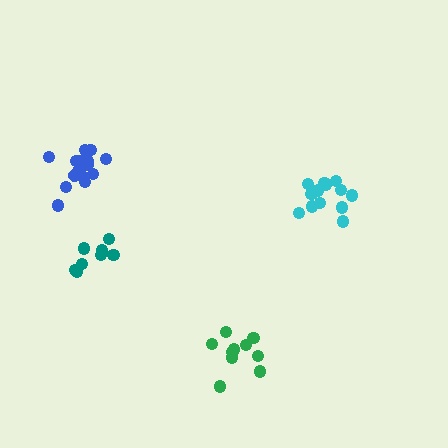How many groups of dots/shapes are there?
There are 4 groups.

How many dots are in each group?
Group 1: 10 dots, Group 2: 15 dots, Group 3: 13 dots, Group 4: 9 dots (47 total).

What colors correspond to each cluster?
The clusters are colored: green, blue, cyan, teal.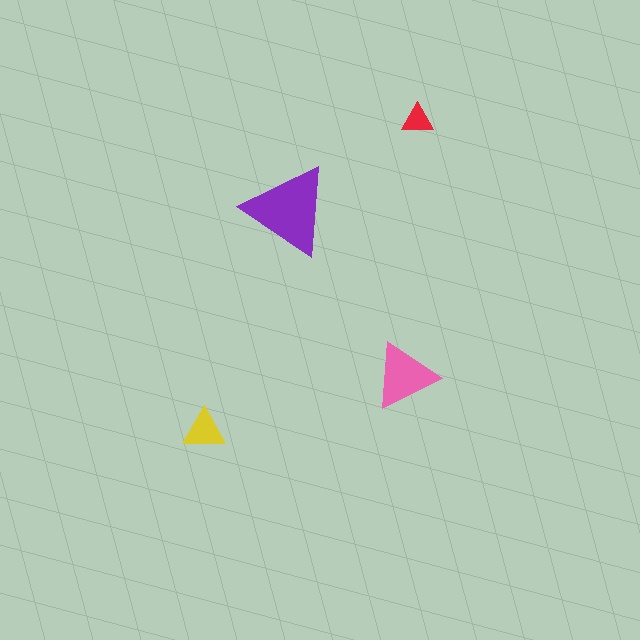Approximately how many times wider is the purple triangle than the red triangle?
About 3 times wider.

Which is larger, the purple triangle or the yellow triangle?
The purple one.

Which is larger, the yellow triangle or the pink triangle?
The pink one.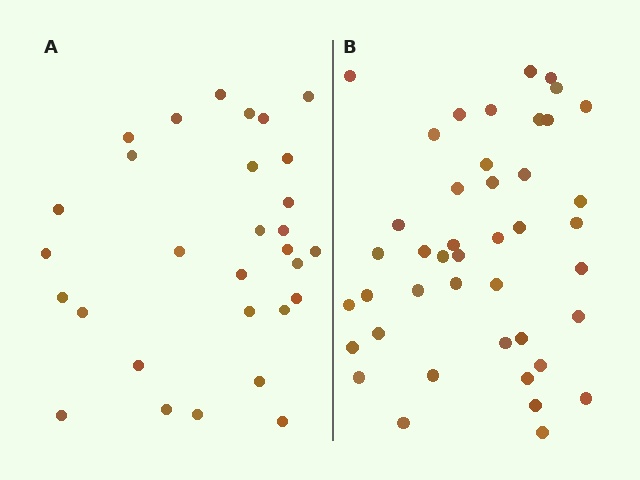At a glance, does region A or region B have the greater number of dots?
Region B (the right region) has more dots.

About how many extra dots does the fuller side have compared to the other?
Region B has approximately 15 more dots than region A.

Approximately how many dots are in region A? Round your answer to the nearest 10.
About 30 dots.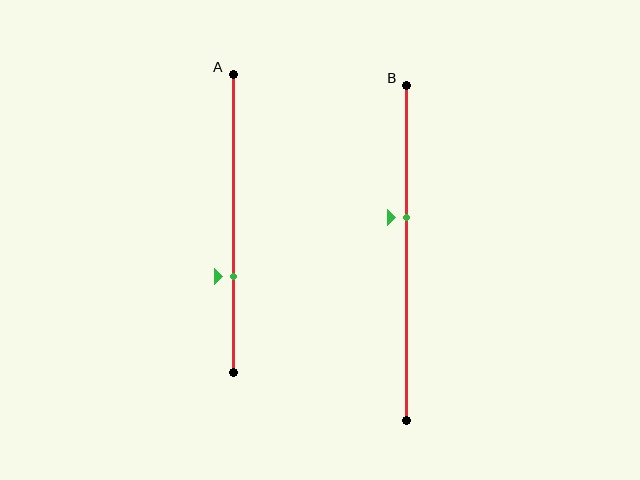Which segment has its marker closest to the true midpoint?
Segment B has its marker closest to the true midpoint.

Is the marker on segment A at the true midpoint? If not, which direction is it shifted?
No, the marker on segment A is shifted downward by about 18% of the segment length.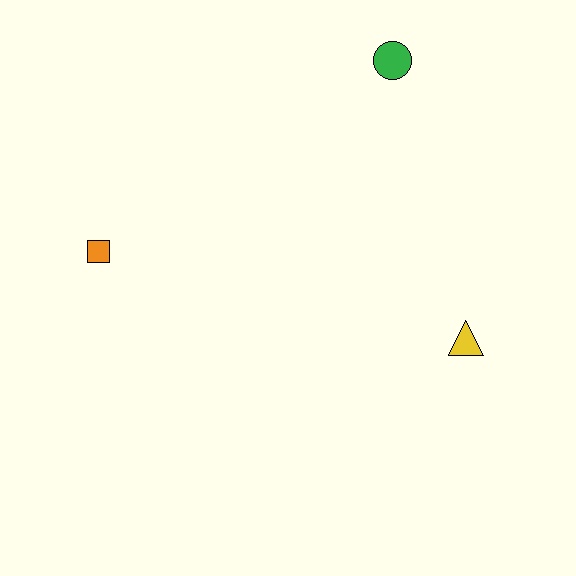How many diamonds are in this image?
There are no diamonds.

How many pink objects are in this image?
There are no pink objects.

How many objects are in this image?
There are 3 objects.